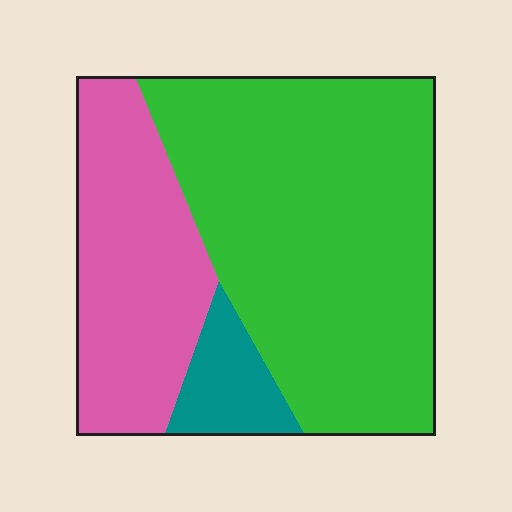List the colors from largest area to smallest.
From largest to smallest: green, pink, teal.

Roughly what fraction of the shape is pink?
Pink takes up about one third (1/3) of the shape.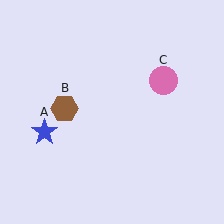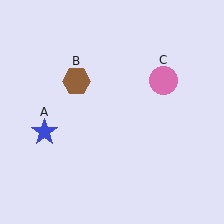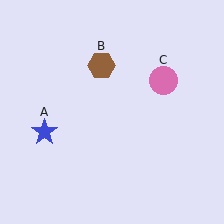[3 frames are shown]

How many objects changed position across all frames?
1 object changed position: brown hexagon (object B).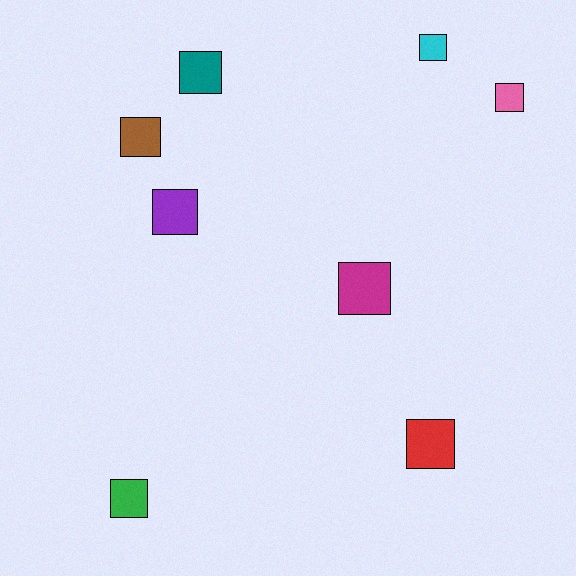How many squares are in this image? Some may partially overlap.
There are 8 squares.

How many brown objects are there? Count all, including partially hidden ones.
There is 1 brown object.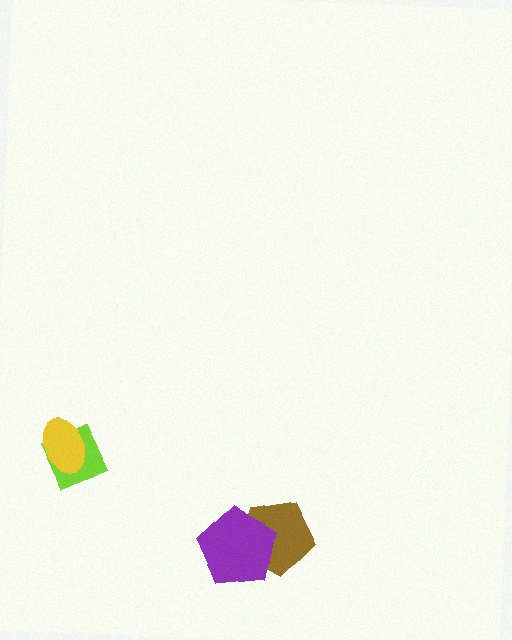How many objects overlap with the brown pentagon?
1 object overlaps with the brown pentagon.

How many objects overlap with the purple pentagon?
1 object overlaps with the purple pentagon.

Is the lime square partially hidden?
Yes, it is partially covered by another shape.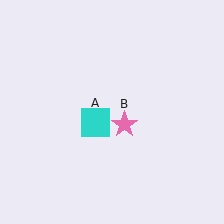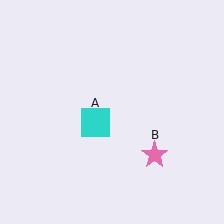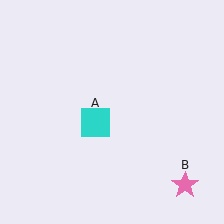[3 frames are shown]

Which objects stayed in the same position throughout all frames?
Cyan square (object A) remained stationary.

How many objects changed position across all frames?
1 object changed position: pink star (object B).